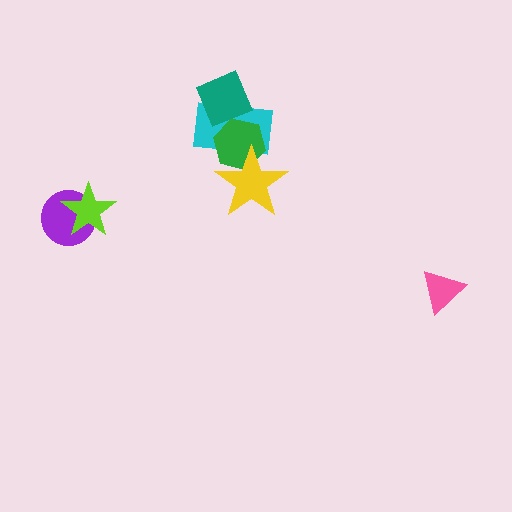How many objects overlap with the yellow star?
2 objects overlap with the yellow star.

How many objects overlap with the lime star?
1 object overlaps with the lime star.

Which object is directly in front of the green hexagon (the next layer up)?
The yellow star is directly in front of the green hexagon.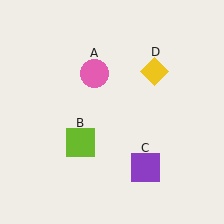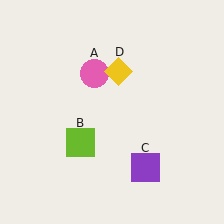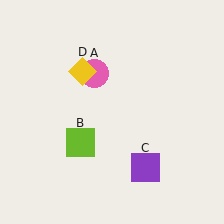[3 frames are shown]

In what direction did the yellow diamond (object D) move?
The yellow diamond (object D) moved left.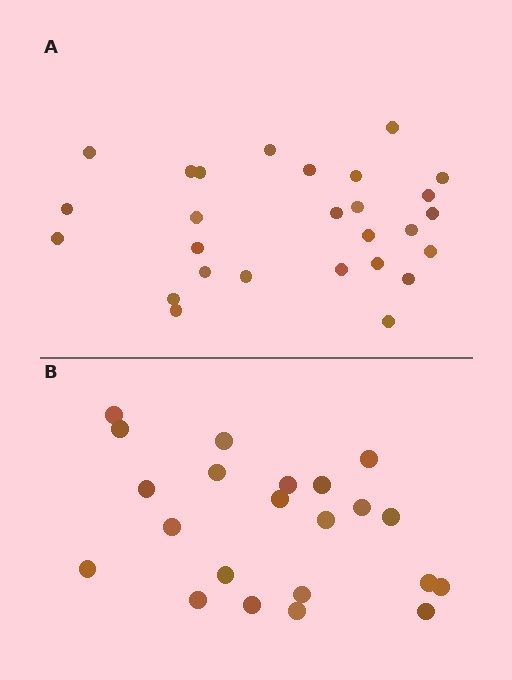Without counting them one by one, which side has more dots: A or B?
Region A (the top region) has more dots.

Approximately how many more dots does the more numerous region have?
Region A has about 5 more dots than region B.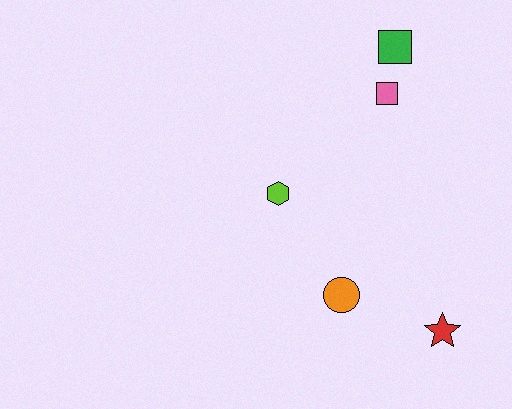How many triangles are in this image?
There are no triangles.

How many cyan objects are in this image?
There are no cyan objects.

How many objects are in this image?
There are 5 objects.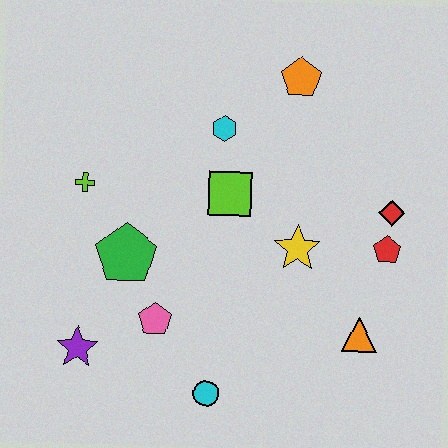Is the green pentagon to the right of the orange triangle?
No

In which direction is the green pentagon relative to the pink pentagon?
The green pentagon is above the pink pentagon.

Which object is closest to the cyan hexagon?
The lime square is closest to the cyan hexagon.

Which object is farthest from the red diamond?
The purple star is farthest from the red diamond.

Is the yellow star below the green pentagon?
No